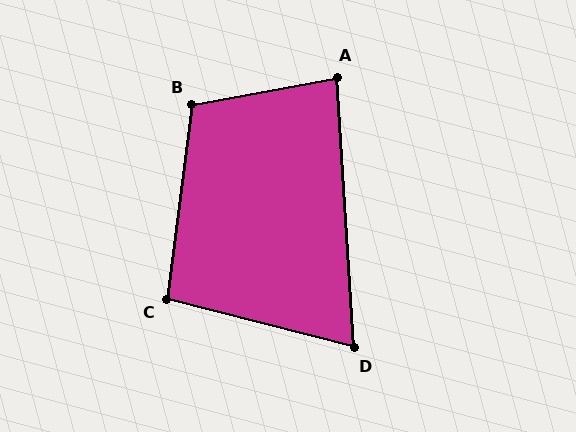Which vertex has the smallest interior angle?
D, at approximately 72 degrees.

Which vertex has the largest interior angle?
B, at approximately 108 degrees.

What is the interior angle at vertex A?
Approximately 83 degrees (acute).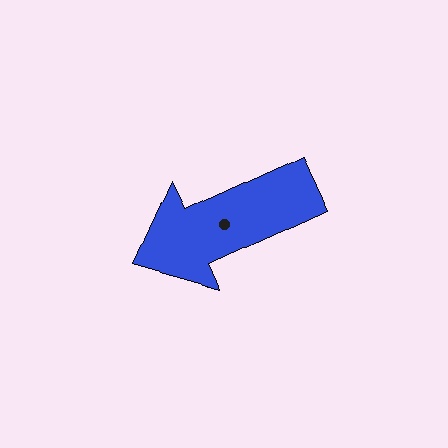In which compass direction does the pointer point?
Southwest.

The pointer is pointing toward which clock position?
Roughly 8 o'clock.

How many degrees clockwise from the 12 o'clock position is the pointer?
Approximately 245 degrees.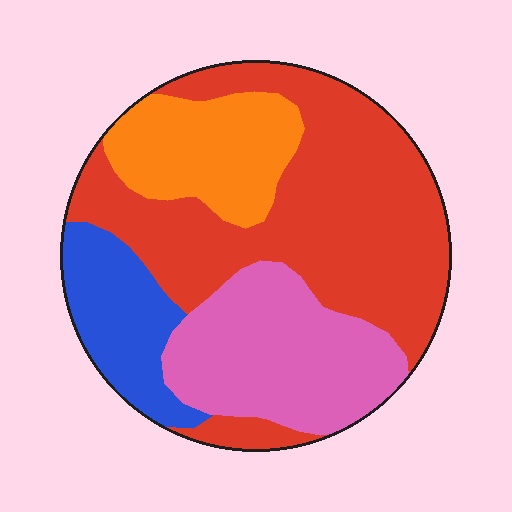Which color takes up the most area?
Red, at roughly 45%.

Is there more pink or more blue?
Pink.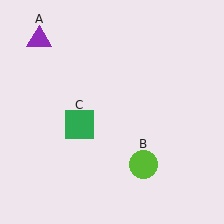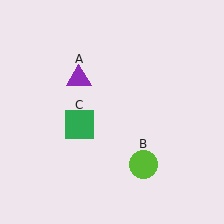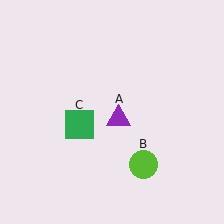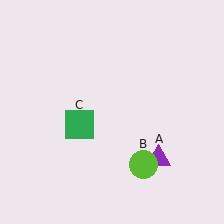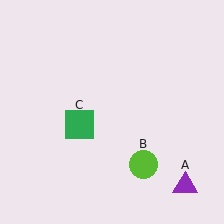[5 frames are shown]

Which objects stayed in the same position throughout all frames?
Lime circle (object B) and green square (object C) remained stationary.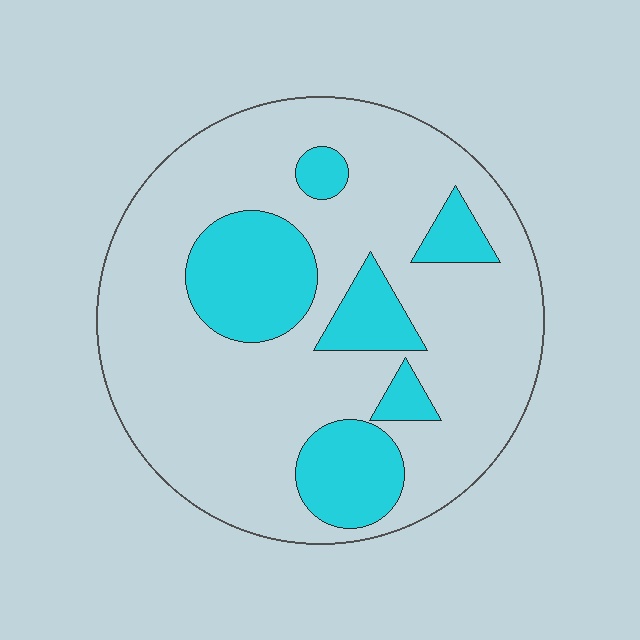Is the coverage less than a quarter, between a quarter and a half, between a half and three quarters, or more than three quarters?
Less than a quarter.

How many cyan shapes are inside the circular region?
6.